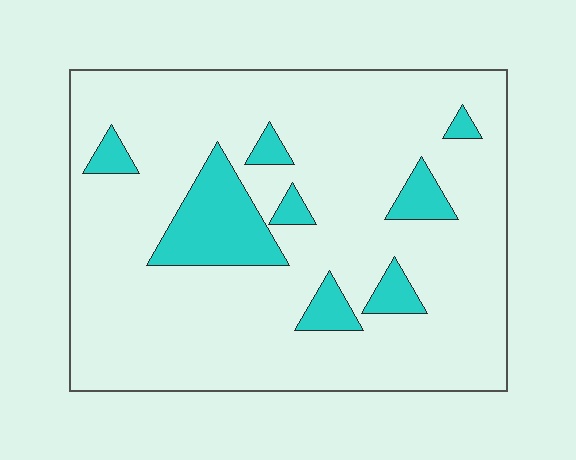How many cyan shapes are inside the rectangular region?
8.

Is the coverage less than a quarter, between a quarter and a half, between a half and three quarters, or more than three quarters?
Less than a quarter.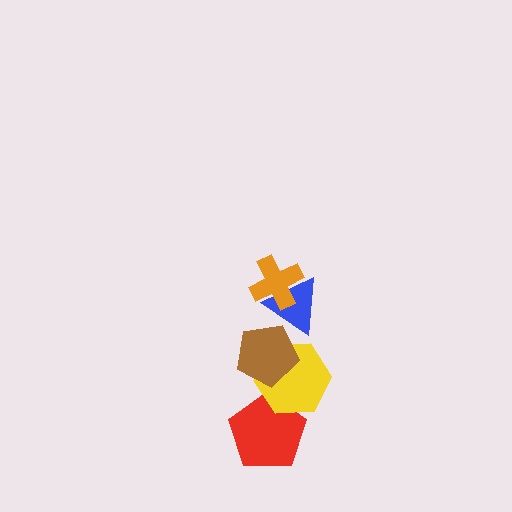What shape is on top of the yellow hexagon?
The brown pentagon is on top of the yellow hexagon.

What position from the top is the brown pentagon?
The brown pentagon is 3rd from the top.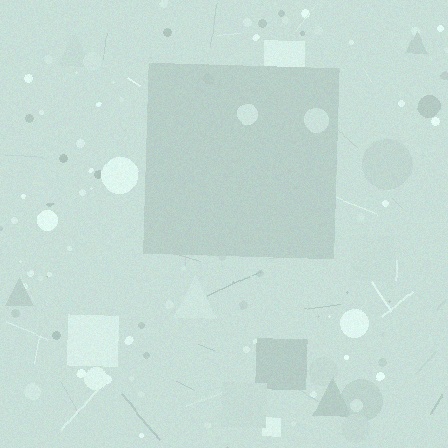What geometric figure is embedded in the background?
A square is embedded in the background.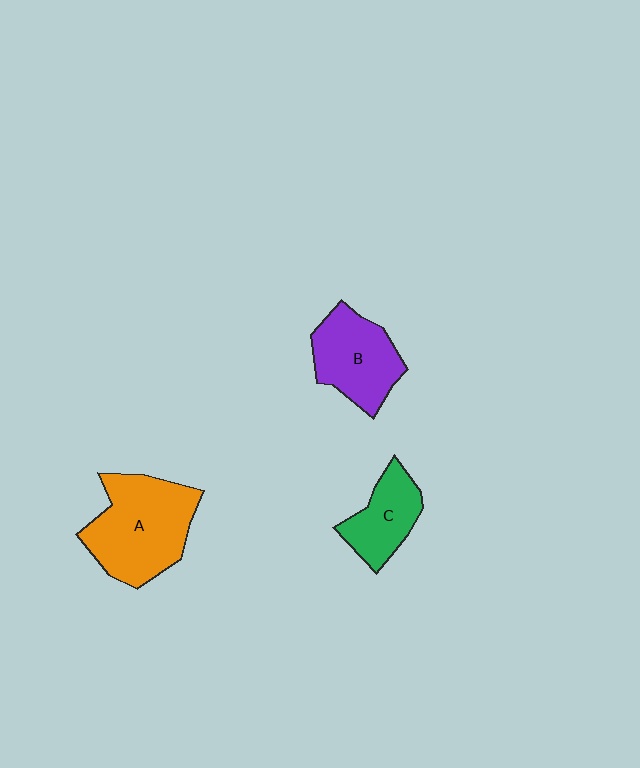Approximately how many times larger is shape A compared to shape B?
Approximately 1.4 times.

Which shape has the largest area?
Shape A (orange).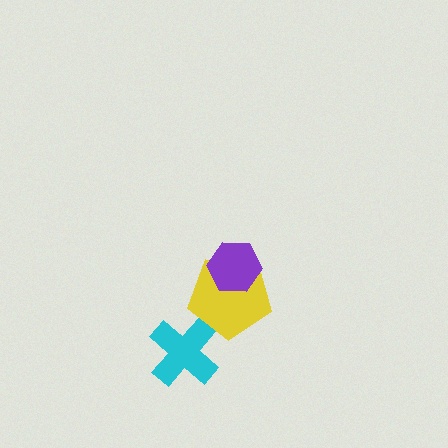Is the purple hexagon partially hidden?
No, no other shape covers it.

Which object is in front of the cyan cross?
The yellow pentagon is in front of the cyan cross.